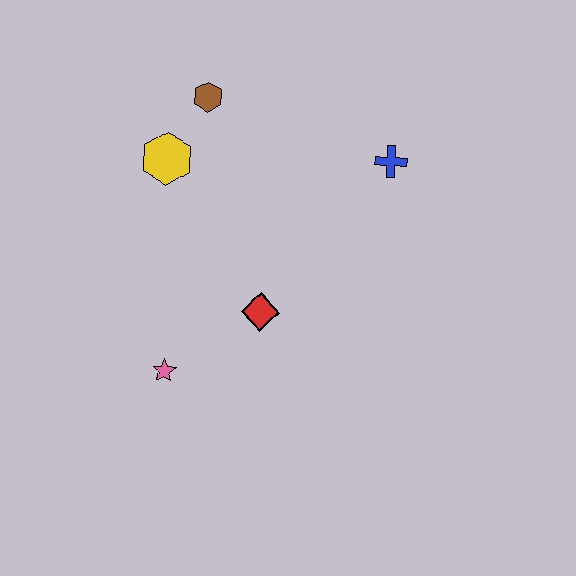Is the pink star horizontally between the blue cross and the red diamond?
No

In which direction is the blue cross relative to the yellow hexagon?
The blue cross is to the right of the yellow hexagon.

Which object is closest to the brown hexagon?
The yellow hexagon is closest to the brown hexagon.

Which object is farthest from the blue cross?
The pink star is farthest from the blue cross.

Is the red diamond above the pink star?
Yes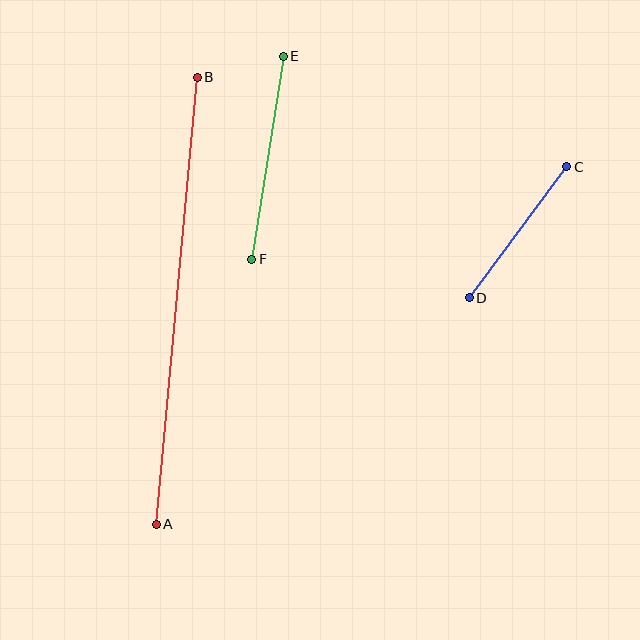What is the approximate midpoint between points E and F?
The midpoint is at approximately (268, 158) pixels.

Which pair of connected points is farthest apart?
Points A and B are farthest apart.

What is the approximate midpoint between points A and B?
The midpoint is at approximately (177, 301) pixels.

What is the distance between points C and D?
The distance is approximately 163 pixels.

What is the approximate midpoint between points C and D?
The midpoint is at approximately (518, 232) pixels.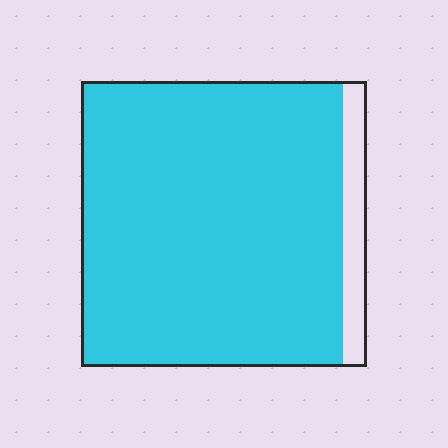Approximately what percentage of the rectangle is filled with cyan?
Approximately 90%.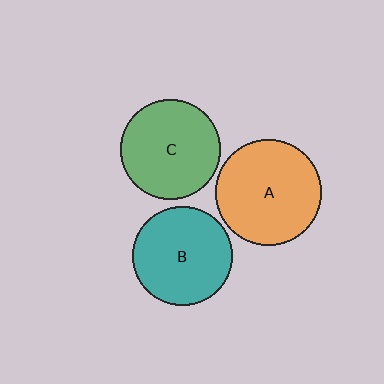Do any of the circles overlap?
No, none of the circles overlap.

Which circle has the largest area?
Circle A (orange).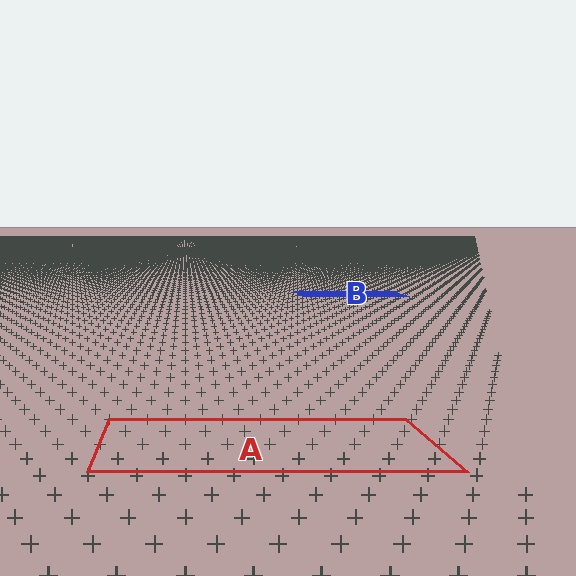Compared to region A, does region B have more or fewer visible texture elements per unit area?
Region B has more texture elements per unit area — they are packed more densely because it is farther away.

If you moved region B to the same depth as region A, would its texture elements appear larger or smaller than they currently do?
They would appear larger. At a closer depth, the same texture elements are projected at a bigger on-screen size.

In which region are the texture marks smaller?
The texture marks are smaller in region B, because it is farther away.